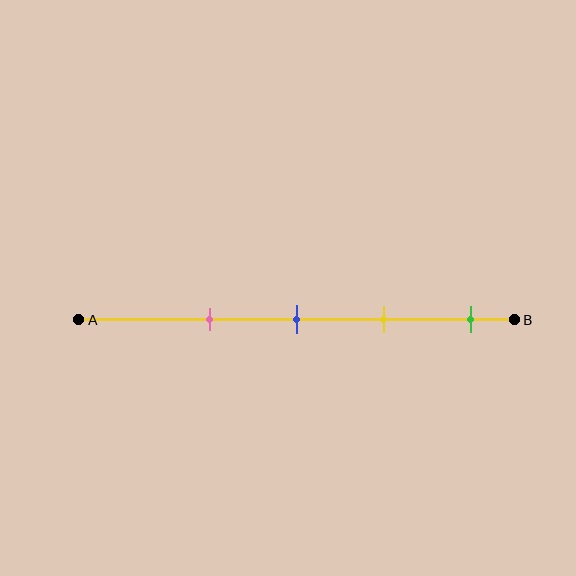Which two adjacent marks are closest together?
The blue and yellow marks are the closest adjacent pair.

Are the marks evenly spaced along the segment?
Yes, the marks are approximately evenly spaced.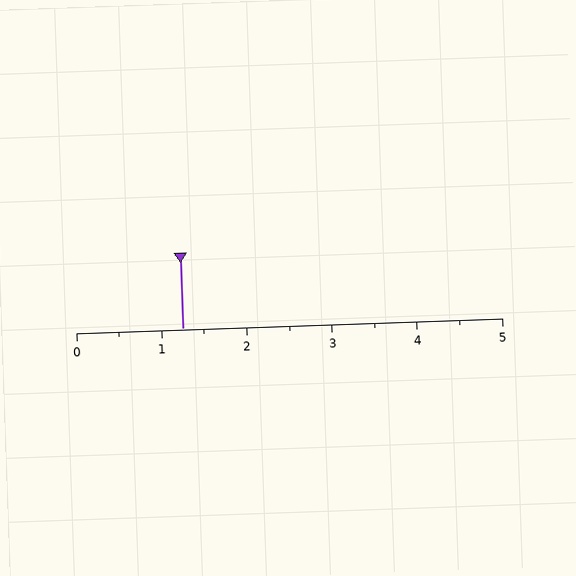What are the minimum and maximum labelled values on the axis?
The axis runs from 0 to 5.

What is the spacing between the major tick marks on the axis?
The major ticks are spaced 1 apart.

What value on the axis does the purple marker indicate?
The marker indicates approximately 1.2.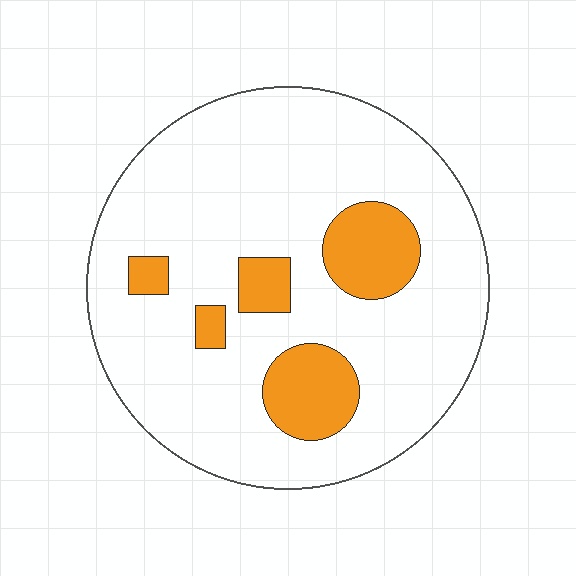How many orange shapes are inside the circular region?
5.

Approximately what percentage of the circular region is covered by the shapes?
Approximately 15%.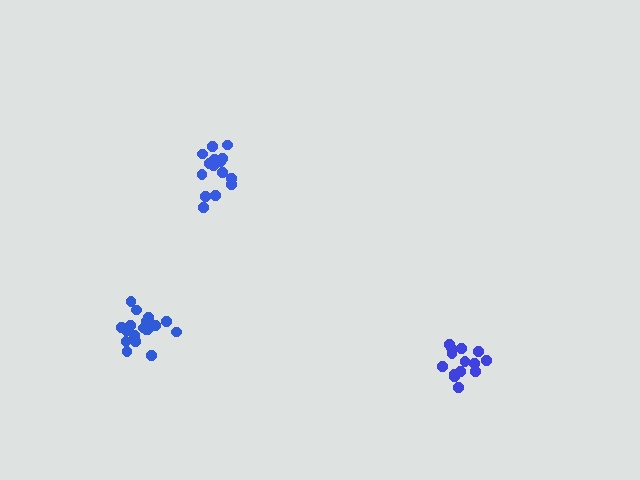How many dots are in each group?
Group 1: 20 dots, Group 2: 16 dots, Group 3: 15 dots (51 total).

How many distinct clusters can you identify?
There are 3 distinct clusters.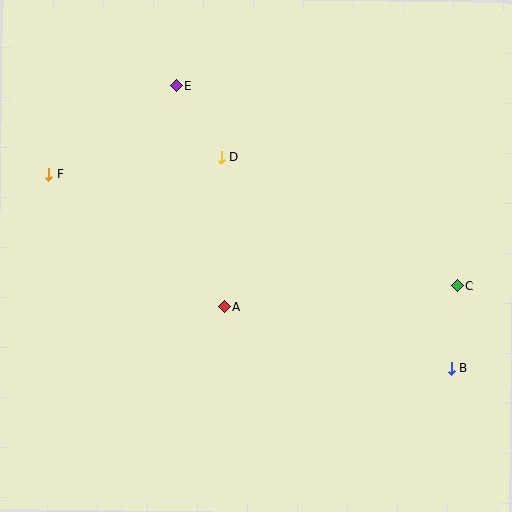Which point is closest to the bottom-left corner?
Point A is closest to the bottom-left corner.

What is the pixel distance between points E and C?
The distance between E and C is 345 pixels.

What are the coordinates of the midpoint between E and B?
The midpoint between E and B is at (314, 227).